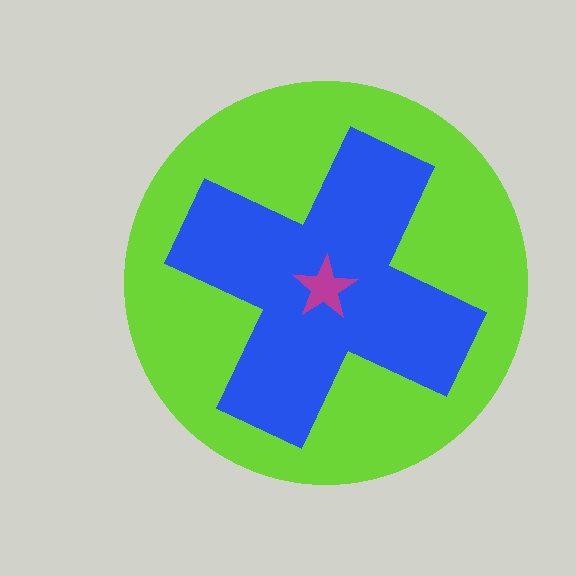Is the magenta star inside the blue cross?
Yes.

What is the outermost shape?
The lime circle.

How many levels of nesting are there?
3.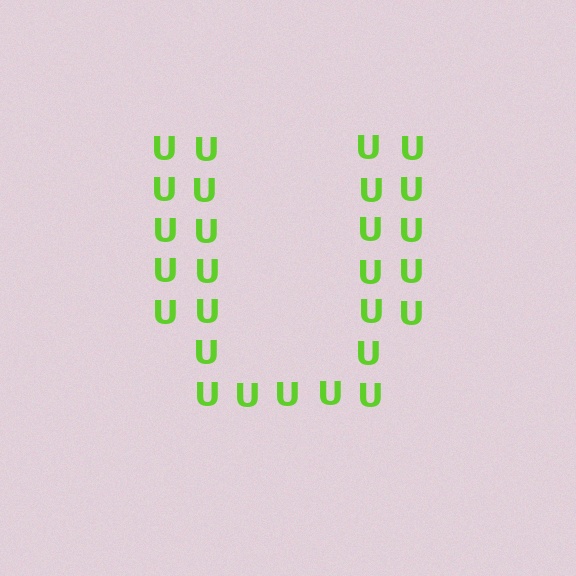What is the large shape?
The large shape is the letter U.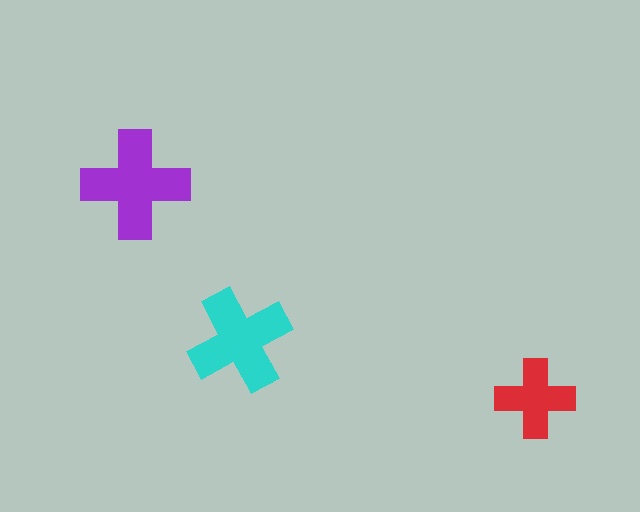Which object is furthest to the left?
The purple cross is leftmost.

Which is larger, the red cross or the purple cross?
The purple one.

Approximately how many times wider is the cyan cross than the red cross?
About 1.5 times wider.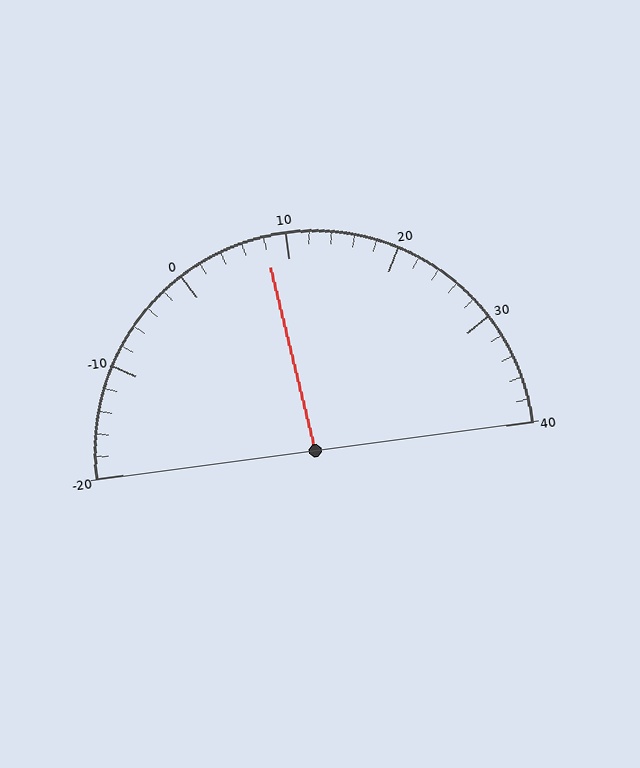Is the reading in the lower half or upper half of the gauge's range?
The reading is in the lower half of the range (-20 to 40).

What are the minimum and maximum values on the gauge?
The gauge ranges from -20 to 40.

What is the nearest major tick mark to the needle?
The nearest major tick mark is 10.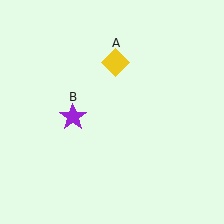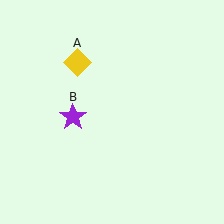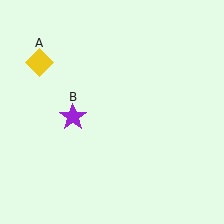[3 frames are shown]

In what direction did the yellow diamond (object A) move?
The yellow diamond (object A) moved left.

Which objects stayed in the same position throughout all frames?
Purple star (object B) remained stationary.